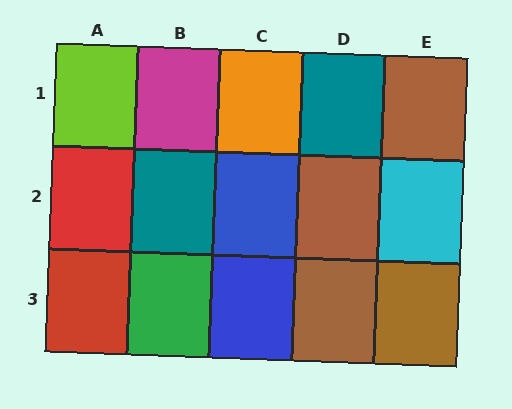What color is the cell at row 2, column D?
Brown.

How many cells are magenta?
1 cell is magenta.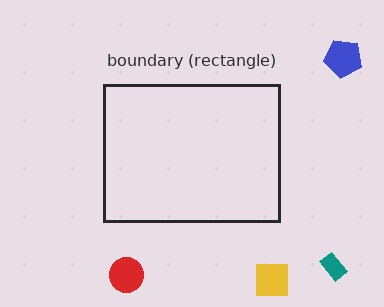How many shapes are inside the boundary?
0 inside, 4 outside.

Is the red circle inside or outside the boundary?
Outside.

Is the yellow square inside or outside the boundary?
Outside.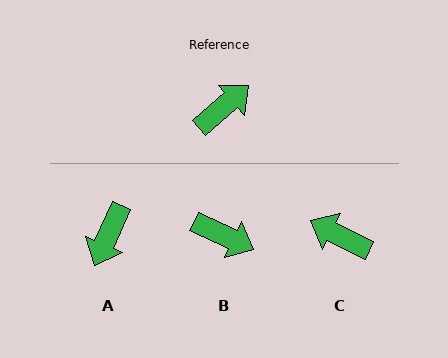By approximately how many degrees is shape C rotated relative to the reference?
Approximately 112 degrees counter-clockwise.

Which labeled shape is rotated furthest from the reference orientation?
A, about 155 degrees away.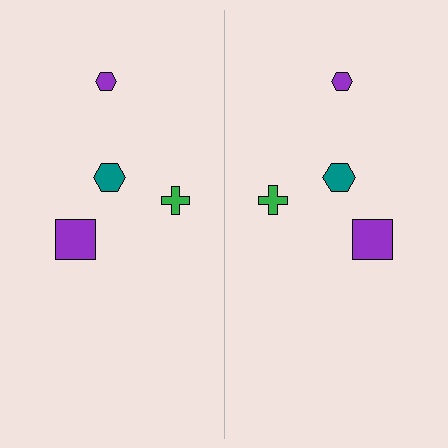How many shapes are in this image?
There are 8 shapes in this image.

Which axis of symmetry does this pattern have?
The pattern has a vertical axis of symmetry running through the center of the image.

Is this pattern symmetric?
Yes, this pattern has bilateral (reflection) symmetry.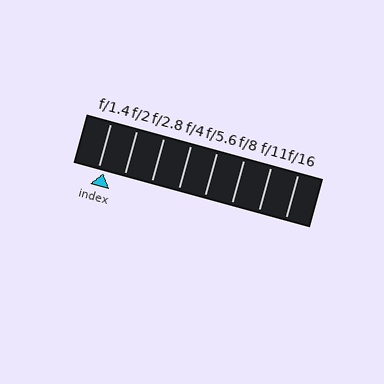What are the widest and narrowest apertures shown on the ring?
The widest aperture shown is f/1.4 and the narrowest is f/16.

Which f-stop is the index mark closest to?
The index mark is closest to f/1.4.